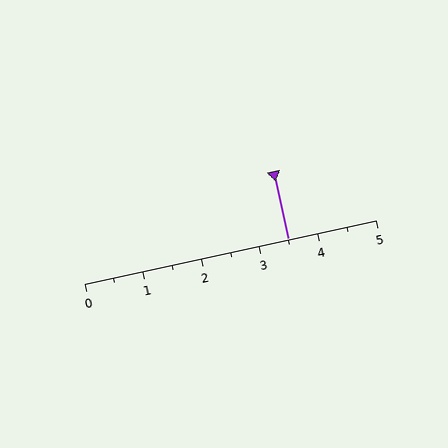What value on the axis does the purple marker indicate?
The marker indicates approximately 3.5.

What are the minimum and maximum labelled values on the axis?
The axis runs from 0 to 5.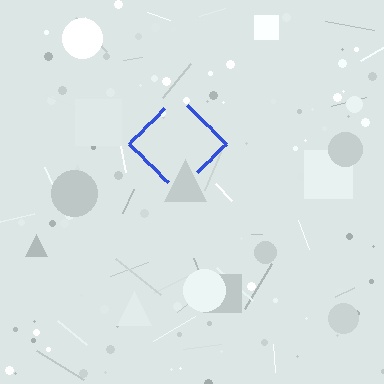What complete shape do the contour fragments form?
The contour fragments form a diamond.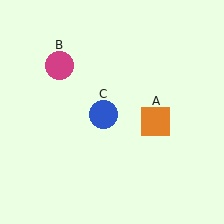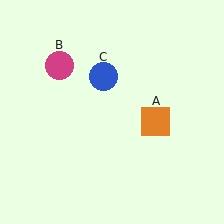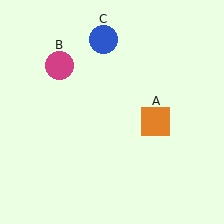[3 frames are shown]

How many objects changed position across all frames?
1 object changed position: blue circle (object C).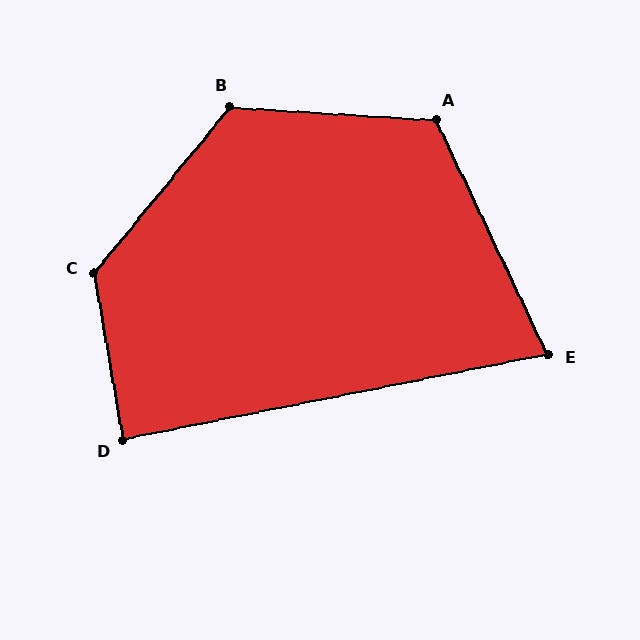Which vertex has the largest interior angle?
C, at approximately 131 degrees.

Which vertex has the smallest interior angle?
E, at approximately 76 degrees.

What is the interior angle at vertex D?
Approximately 88 degrees (approximately right).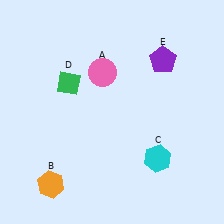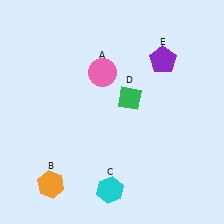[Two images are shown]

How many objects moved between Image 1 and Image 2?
2 objects moved between the two images.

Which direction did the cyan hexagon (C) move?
The cyan hexagon (C) moved left.